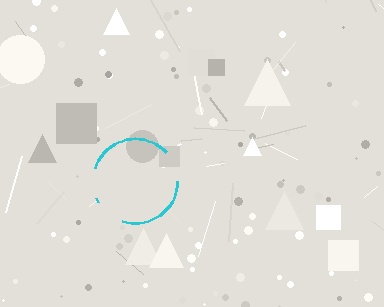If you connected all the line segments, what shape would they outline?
They would outline a circle.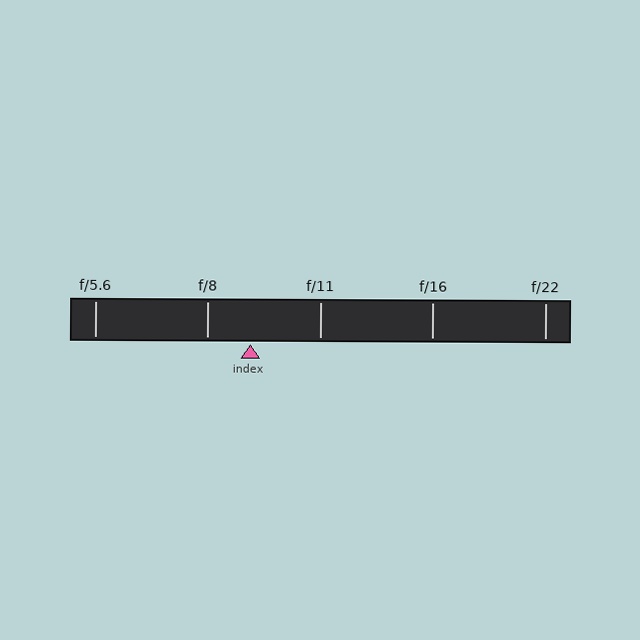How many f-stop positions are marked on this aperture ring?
There are 5 f-stop positions marked.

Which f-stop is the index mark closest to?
The index mark is closest to f/8.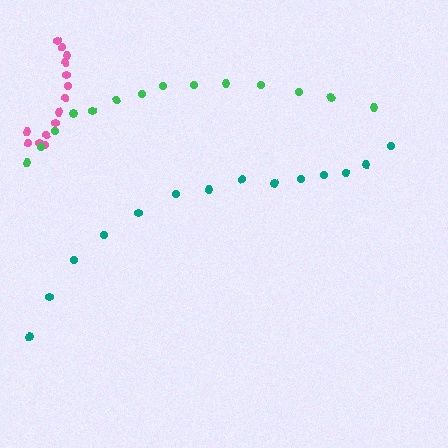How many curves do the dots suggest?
There are 3 distinct paths.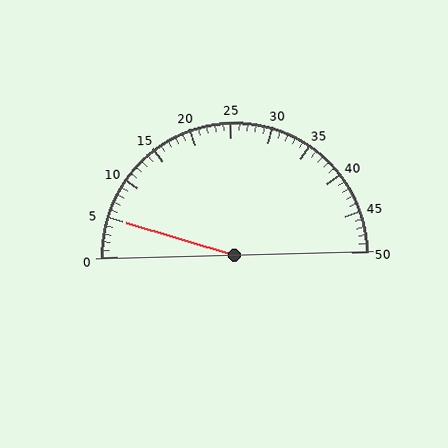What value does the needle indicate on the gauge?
The needle indicates approximately 5.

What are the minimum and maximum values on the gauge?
The gauge ranges from 0 to 50.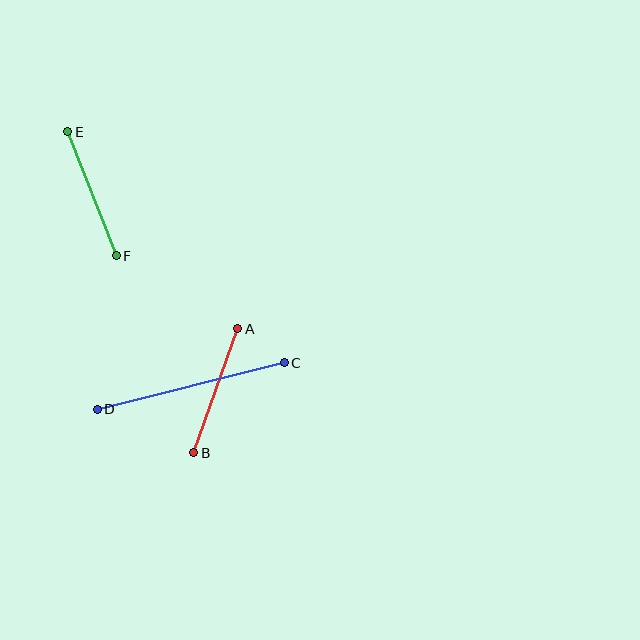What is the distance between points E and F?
The distance is approximately 133 pixels.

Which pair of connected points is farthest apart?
Points C and D are farthest apart.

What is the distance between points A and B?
The distance is approximately 132 pixels.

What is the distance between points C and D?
The distance is approximately 192 pixels.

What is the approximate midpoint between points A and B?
The midpoint is at approximately (216, 391) pixels.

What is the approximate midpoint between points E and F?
The midpoint is at approximately (92, 194) pixels.